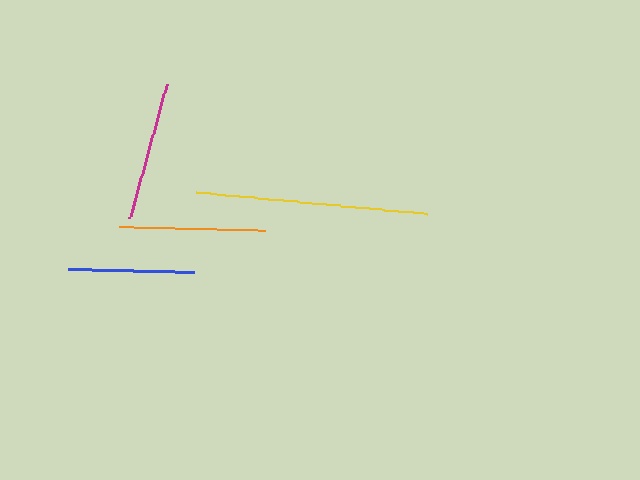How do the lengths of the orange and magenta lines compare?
The orange and magenta lines are approximately the same length.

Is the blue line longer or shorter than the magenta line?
The magenta line is longer than the blue line.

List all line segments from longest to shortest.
From longest to shortest: yellow, orange, magenta, blue.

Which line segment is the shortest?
The blue line is the shortest at approximately 126 pixels.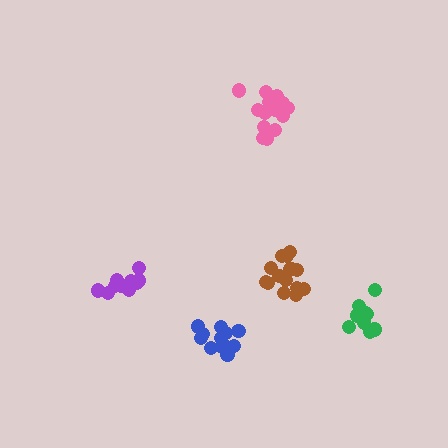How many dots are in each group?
Group 1: 11 dots, Group 2: 10 dots, Group 3: 16 dots, Group 4: 15 dots, Group 5: 12 dots (64 total).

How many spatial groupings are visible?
There are 5 spatial groupings.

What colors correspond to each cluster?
The clusters are colored: purple, green, pink, brown, blue.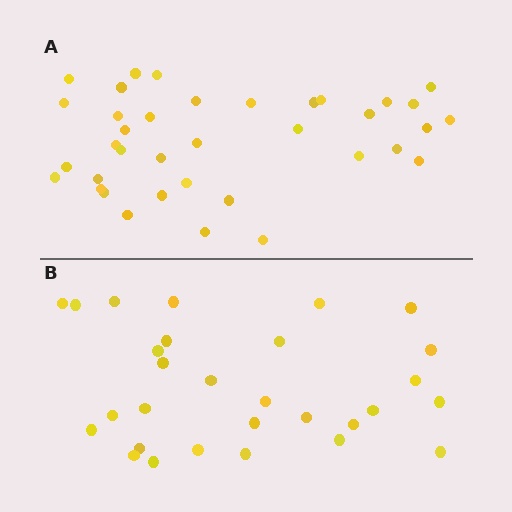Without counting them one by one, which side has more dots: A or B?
Region A (the top region) has more dots.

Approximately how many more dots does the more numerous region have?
Region A has roughly 8 or so more dots than region B.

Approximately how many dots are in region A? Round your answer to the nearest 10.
About 40 dots. (The exact count is 37, which rounds to 40.)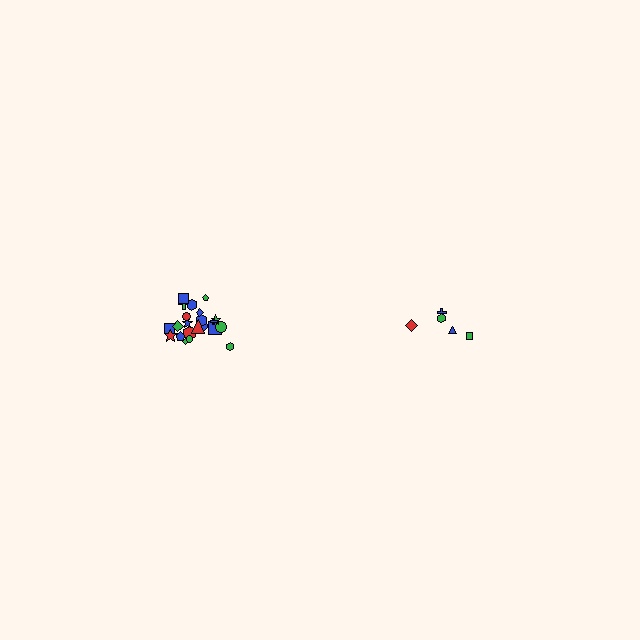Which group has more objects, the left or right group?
The left group.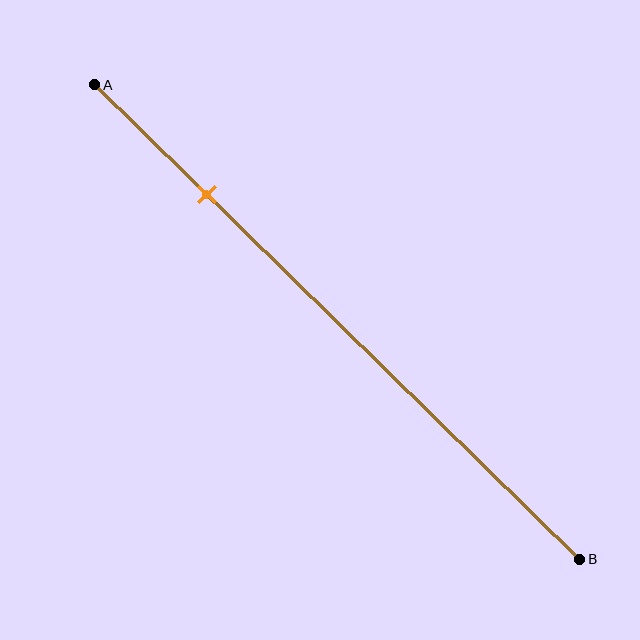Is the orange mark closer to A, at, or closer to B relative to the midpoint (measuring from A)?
The orange mark is closer to point A than the midpoint of segment AB.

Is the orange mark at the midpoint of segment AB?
No, the mark is at about 25% from A, not at the 50% midpoint.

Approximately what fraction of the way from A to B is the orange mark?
The orange mark is approximately 25% of the way from A to B.